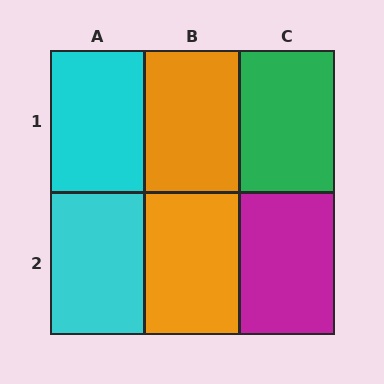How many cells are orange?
2 cells are orange.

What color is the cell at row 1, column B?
Orange.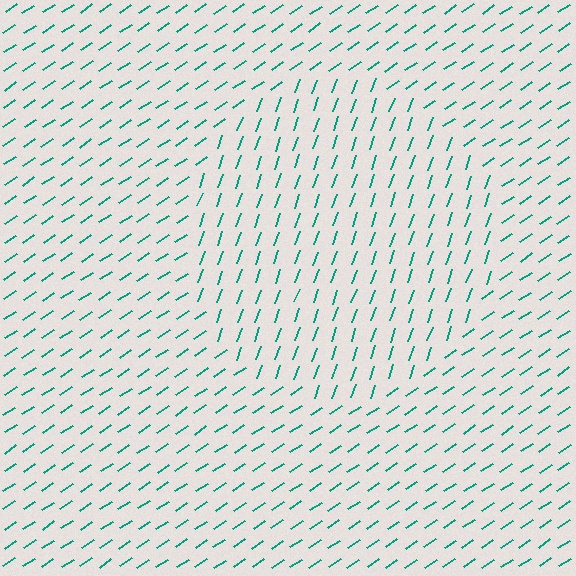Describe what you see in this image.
The image is filled with small teal line segments. A circle region in the image has lines oriented differently from the surrounding lines, creating a visible texture boundary.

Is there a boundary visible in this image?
Yes, there is a texture boundary formed by a change in line orientation.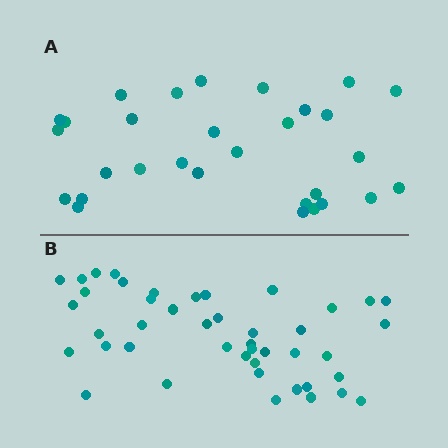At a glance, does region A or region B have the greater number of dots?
Region B (the bottom region) has more dots.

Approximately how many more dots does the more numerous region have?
Region B has approximately 15 more dots than region A.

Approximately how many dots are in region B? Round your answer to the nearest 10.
About 40 dots. (The exact count is 44, which rounds to 40.)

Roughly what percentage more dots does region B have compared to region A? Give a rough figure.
About 45% more.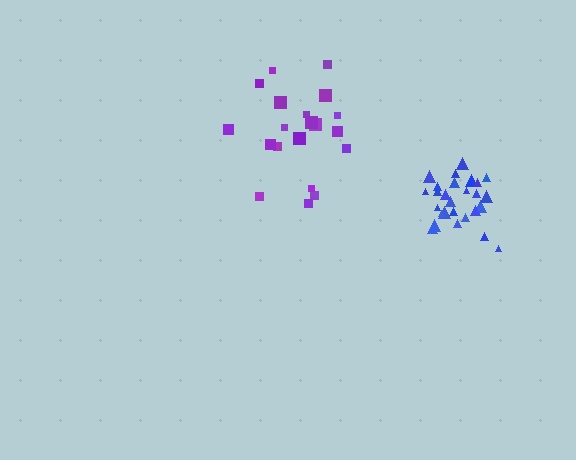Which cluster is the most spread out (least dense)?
Purple.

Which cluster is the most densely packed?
Blue.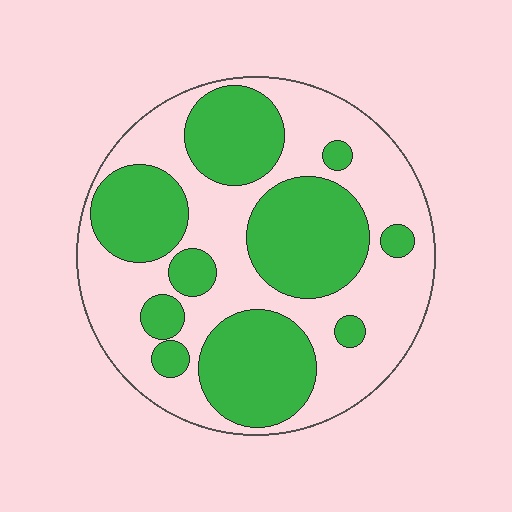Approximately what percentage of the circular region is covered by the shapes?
Approximately 45%.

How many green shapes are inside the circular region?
10.